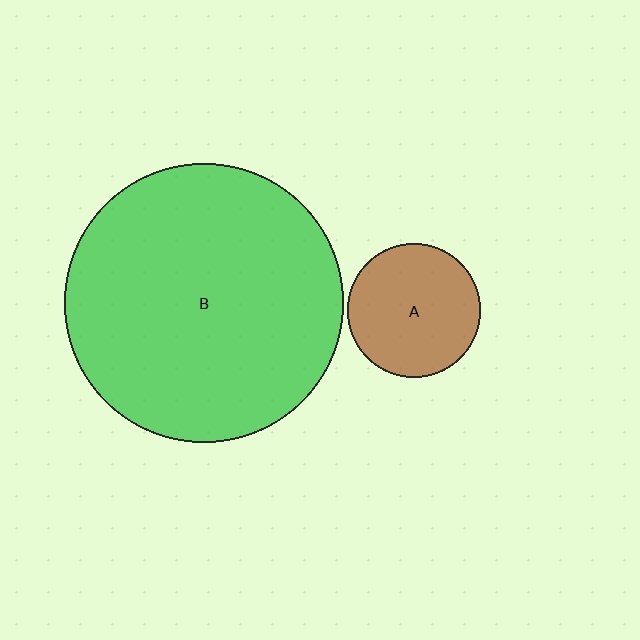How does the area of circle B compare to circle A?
Approximately 4.4 times.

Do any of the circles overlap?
No, none of the circles overlap.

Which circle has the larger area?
Circle B (green).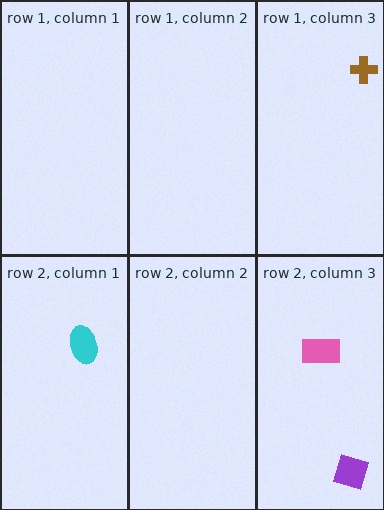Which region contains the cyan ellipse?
The row 2, column 1 region.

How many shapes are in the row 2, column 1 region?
1.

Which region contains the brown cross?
The row 1, column 3 region.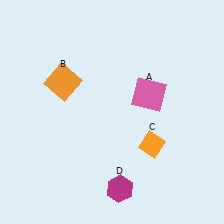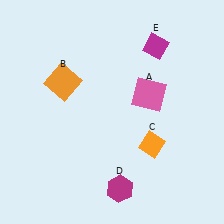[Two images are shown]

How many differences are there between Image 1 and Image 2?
There is 1 difference between the two images.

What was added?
A magenta diamond (E) was added in Image 2.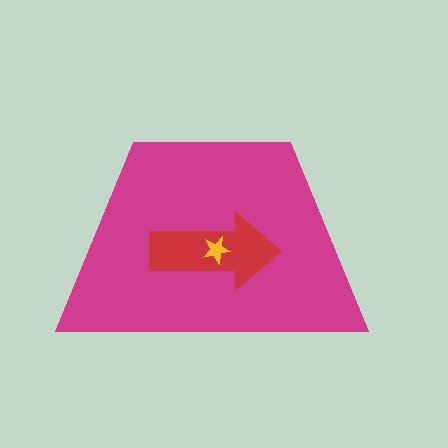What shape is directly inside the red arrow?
The yellow star.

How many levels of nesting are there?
3.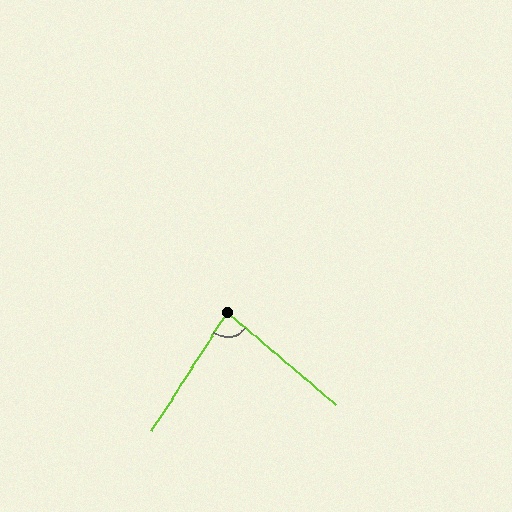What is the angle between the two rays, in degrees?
Approximately 82 degrees.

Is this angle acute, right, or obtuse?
It is acute.